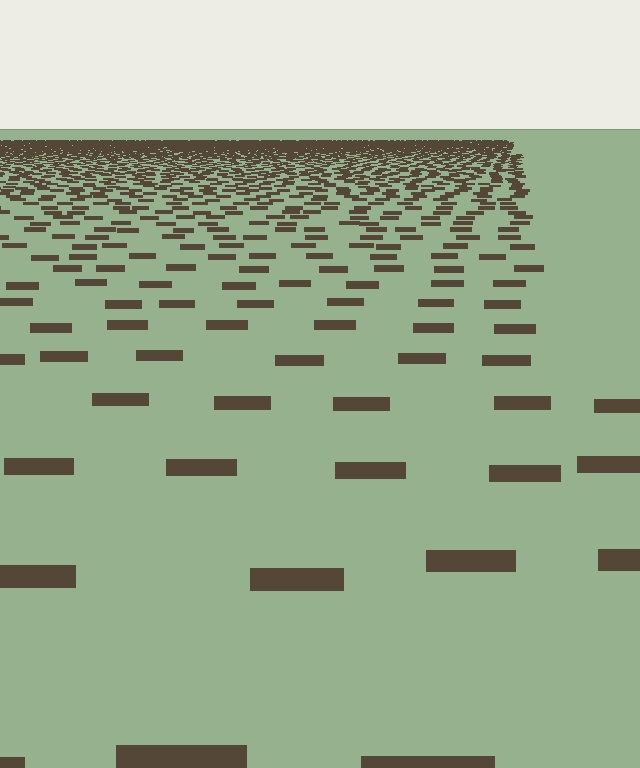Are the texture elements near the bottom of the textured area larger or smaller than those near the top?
Larger. Near the bottom, elements are closer to the viewer and appear at a bigger on-screen size.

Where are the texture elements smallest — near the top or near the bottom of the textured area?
Near the top.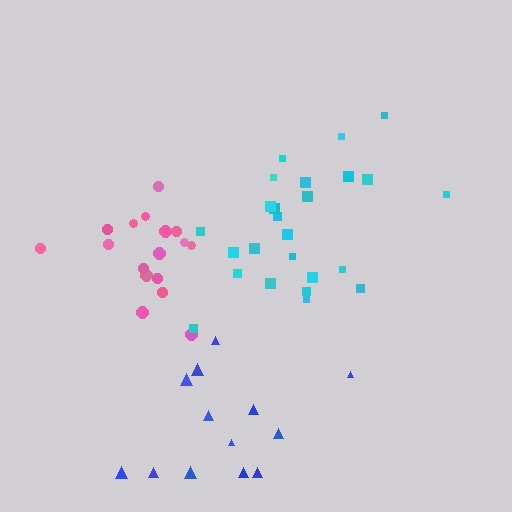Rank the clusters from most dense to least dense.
pink, cyan, blue.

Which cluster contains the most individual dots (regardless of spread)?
Cyan (25).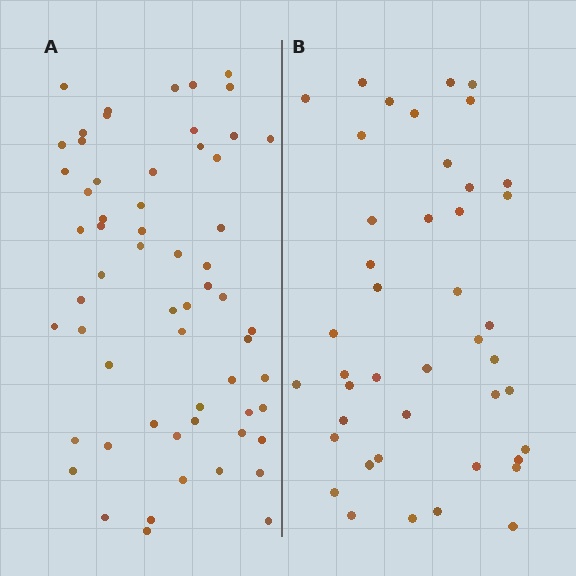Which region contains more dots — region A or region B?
Region A (the left region) has more dots.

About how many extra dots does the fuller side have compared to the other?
Region A has approximately 15 more dots than region B.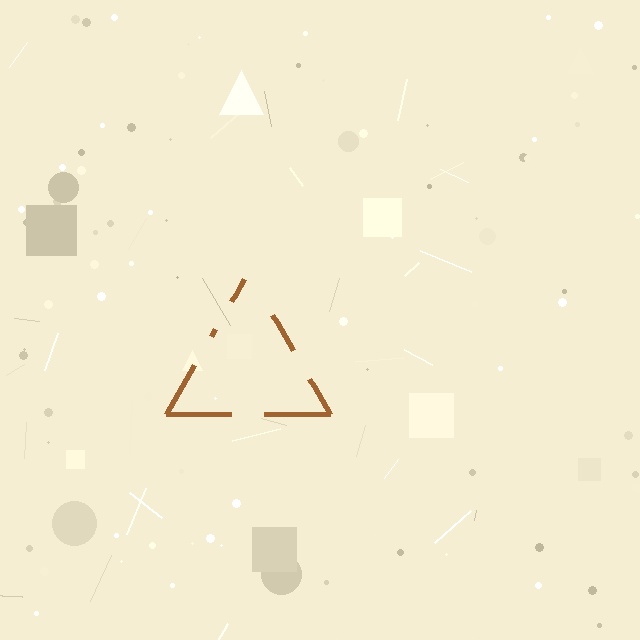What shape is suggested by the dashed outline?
The dashed outline suggests a triangle.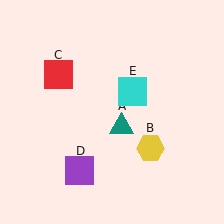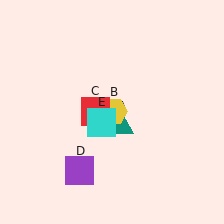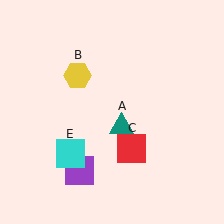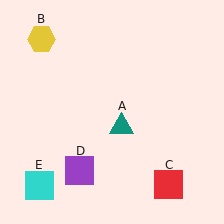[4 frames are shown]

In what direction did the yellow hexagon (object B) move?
The yellow hexagon (object B) moved up and to the left.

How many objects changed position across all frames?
3 objects changed position: yellow hexagon (object B), red square (object C), cyan square (object E).